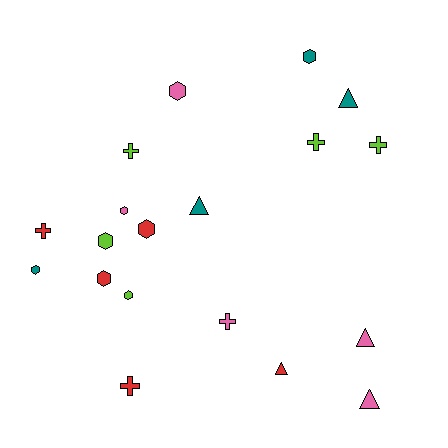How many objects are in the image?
There are 19 objects.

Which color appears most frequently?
Lime, with 5 objects.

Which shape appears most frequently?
Hexagon, with 8 objects.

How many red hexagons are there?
There are 2 red hexagons.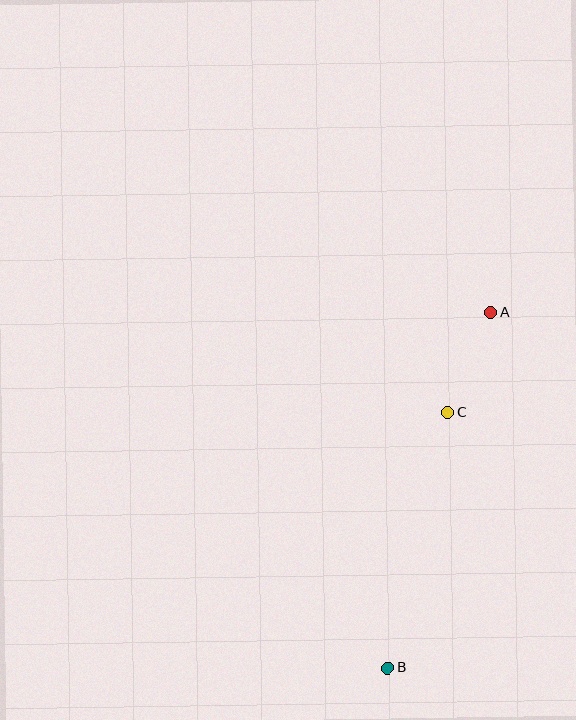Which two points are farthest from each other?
Points A and B are farthest from each other.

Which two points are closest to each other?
Points A and C are closest to each other.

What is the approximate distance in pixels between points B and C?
The distance between B and C is approximately 262 pixels.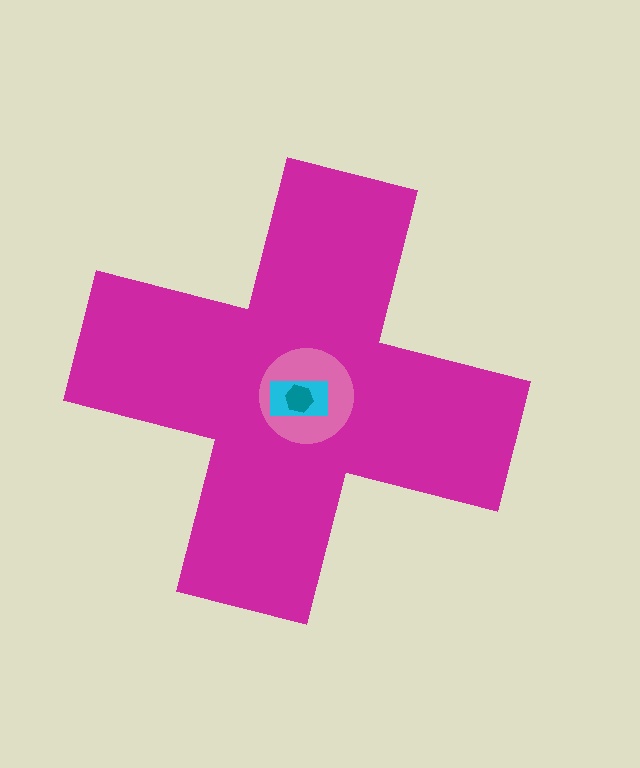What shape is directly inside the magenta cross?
The pink circle.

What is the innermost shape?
The teal hexagon.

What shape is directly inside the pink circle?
The cyan rectangle.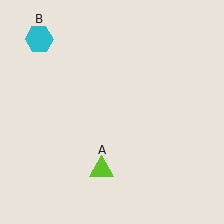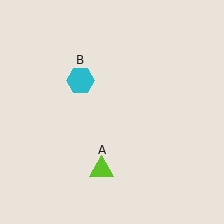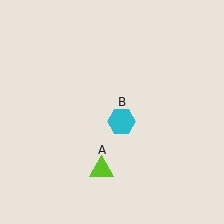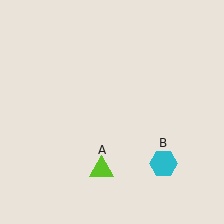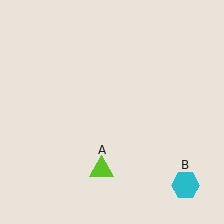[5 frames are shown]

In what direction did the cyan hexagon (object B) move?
The cyan hexagon (object B) moved down and to the right.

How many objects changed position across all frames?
1 object changed position: cyan hexagon (object B).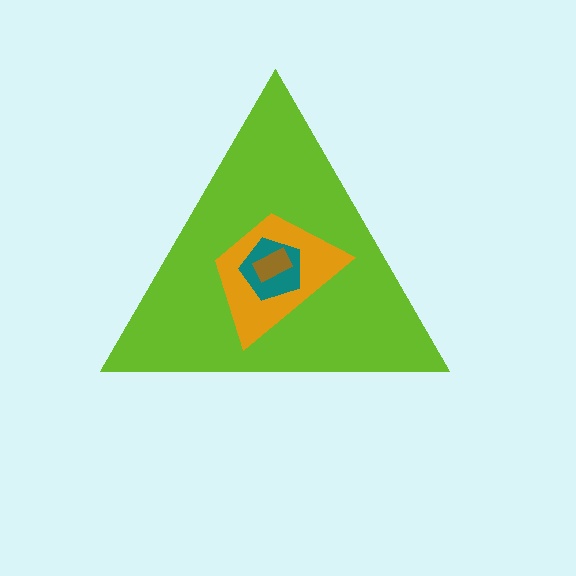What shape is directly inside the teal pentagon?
The brown rectangle.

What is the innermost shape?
The brown rectangle.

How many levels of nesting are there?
4.